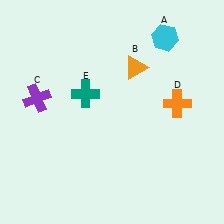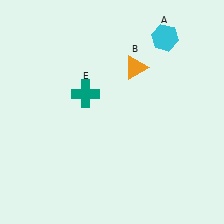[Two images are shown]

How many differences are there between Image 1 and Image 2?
There are 2 differences between the two images.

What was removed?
The orange cross (D), the purple cross (C) were removed in Image 2.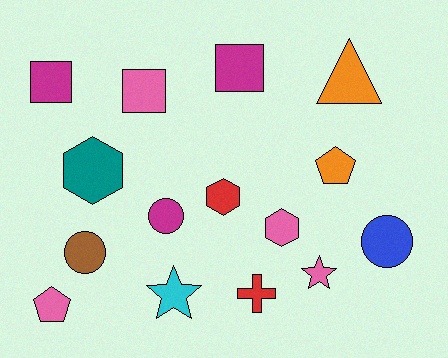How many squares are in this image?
There are 3 squares.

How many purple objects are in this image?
There are no purple objects.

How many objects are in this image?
There are 15 objects.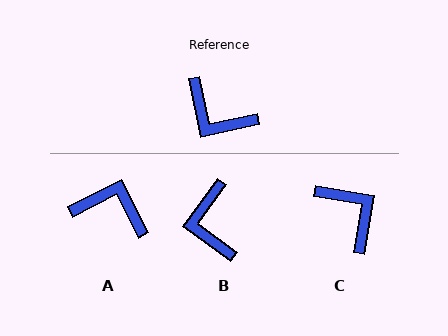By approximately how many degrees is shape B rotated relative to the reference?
Approximately 48 degrees clockwise.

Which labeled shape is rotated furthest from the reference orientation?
A, about 165 degrees away.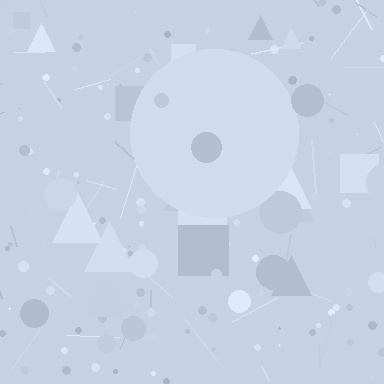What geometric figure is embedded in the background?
A circle is embedded in the background.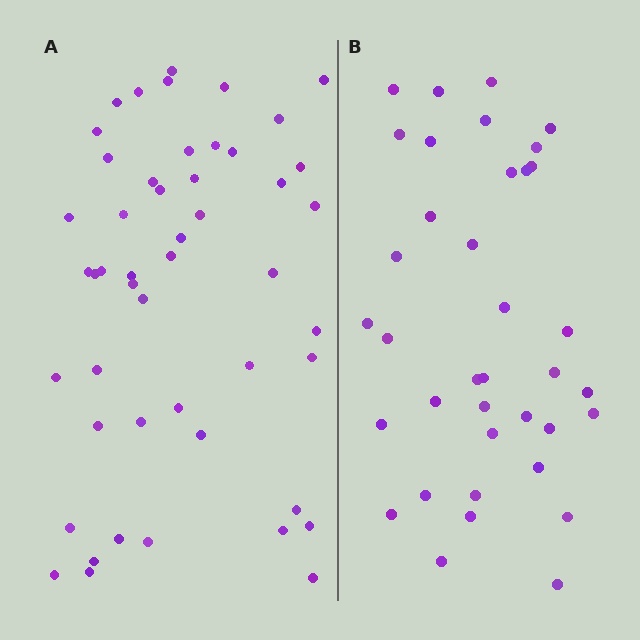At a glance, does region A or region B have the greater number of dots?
Region A (the left region) has more dots.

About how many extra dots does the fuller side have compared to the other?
Region A has roughly 12 or so more dots than region B.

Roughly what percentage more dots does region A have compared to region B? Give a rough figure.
About 30% more.